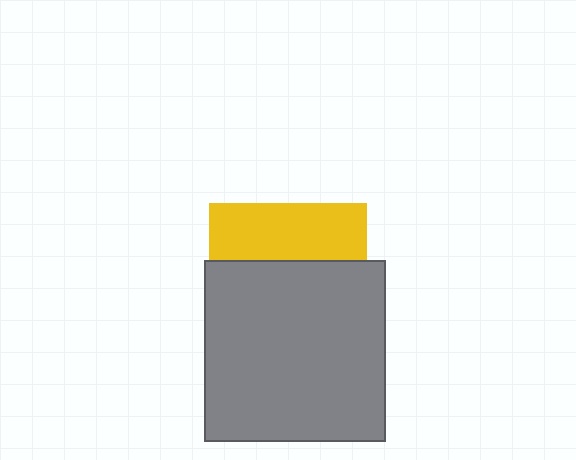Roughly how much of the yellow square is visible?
A small part of it is visible (roughly 36%).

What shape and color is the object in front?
The object in front is a gray square.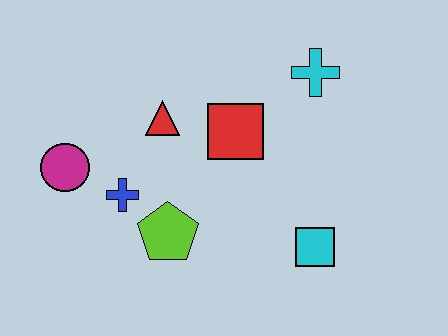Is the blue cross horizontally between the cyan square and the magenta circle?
Yes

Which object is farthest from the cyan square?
The magenta circle is farthest from the cyan square.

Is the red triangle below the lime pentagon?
No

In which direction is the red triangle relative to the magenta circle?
The red triangle is to the right of the magenta circle.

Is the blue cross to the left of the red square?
Yes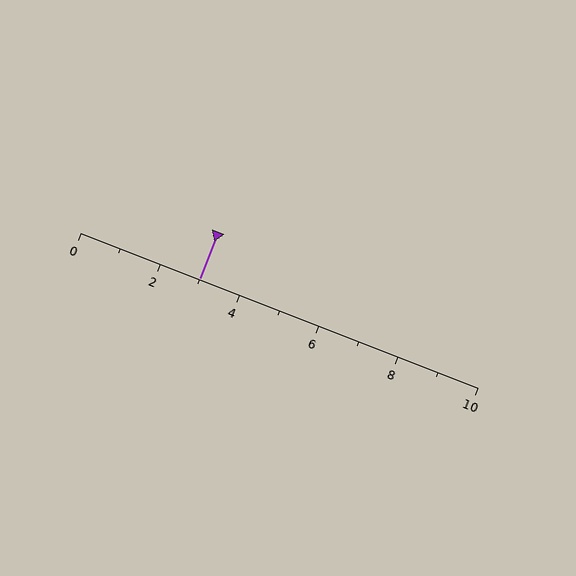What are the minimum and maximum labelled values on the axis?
The axis runs from 0 to 10.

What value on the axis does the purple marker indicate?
The marker indicates approximately 3.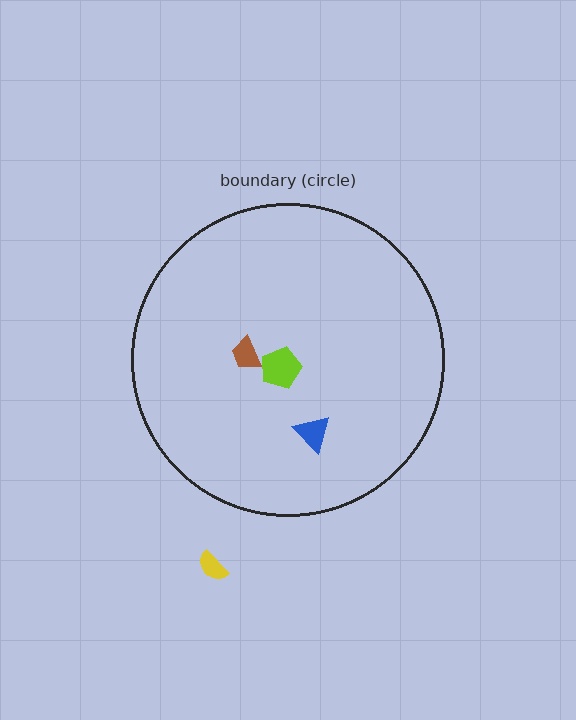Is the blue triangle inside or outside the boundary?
Inside.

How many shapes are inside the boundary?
3 inside, 1 outside.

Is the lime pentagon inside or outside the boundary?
Inside.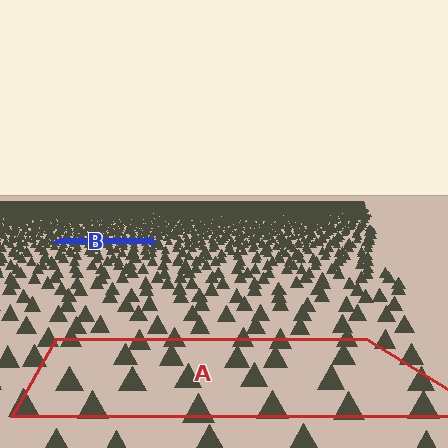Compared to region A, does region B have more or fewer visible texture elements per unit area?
Region B has more texture elements per unit area — they are packed more densely because it is farther away.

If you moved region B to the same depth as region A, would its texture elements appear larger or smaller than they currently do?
They would appear larger. At a closer depth, the same texture elements are projected at a bigger on-screen size.